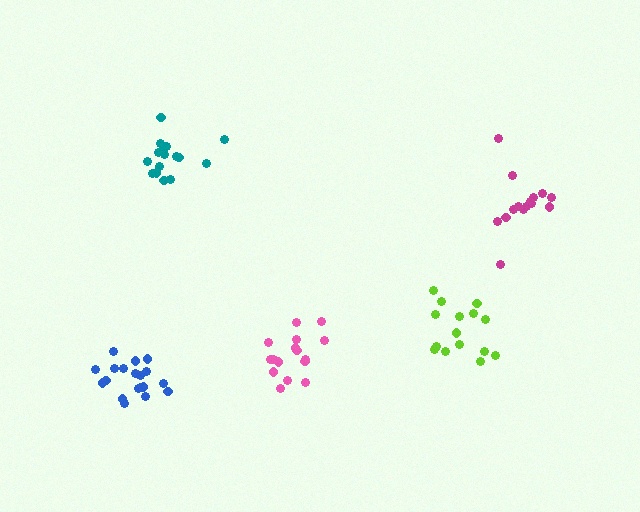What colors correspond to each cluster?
The clusters are colored: blue, magenta, pink, lime, teal.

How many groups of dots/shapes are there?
There are 5 groups.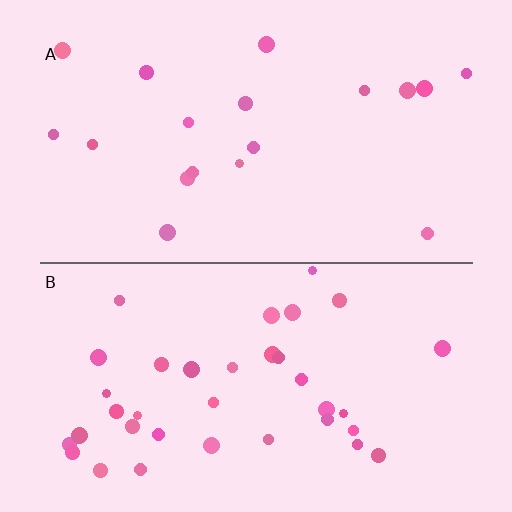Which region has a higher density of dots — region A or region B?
B (the bottom).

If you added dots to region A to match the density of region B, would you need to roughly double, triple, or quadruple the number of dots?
Approximately double.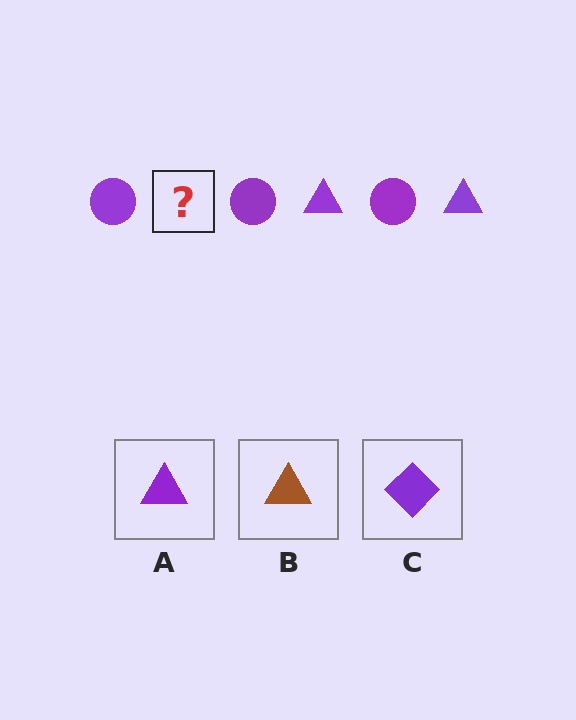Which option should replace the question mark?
Option A.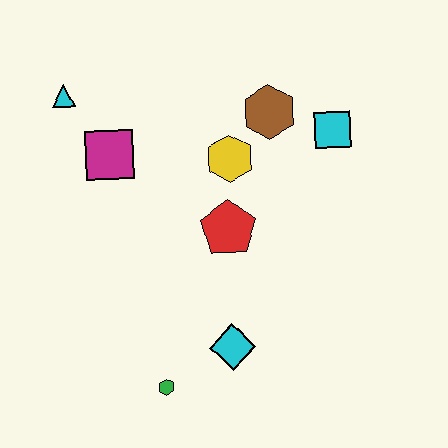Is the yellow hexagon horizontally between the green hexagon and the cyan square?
Yes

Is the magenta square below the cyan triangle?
Yes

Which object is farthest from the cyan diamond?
The cyan triangle is farthest from the cyan diamond.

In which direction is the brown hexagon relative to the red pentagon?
The brown hexagon is above the red pentagon.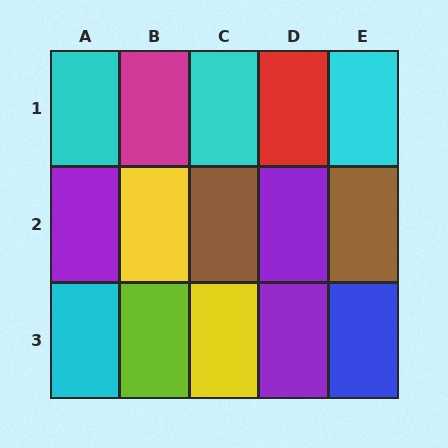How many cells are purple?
3 cells are purple.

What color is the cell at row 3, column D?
Purple.